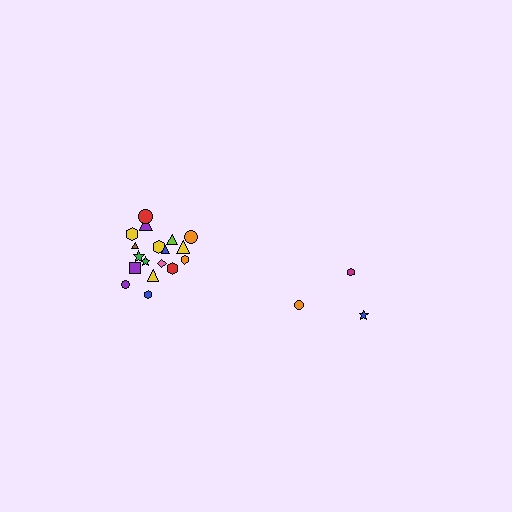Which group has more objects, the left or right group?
The left group.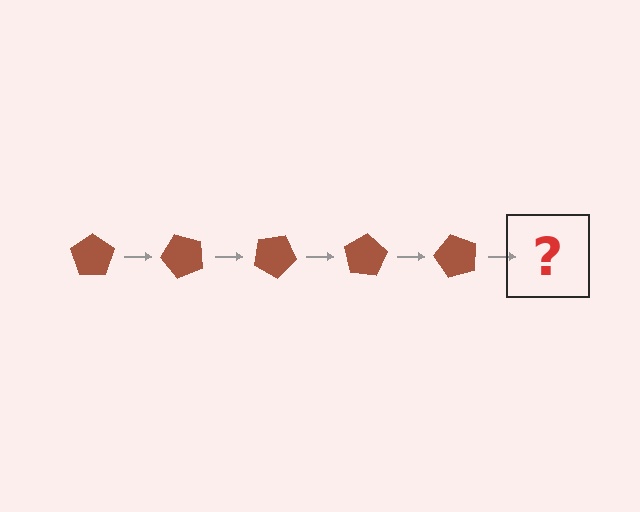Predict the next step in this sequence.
The next step is a brown pentagon rotated 250 degrees.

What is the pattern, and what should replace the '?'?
The pattern is that the pentagon rotates 50 degrees each step. The '?' should be a brown pentagon rotated 250 degrees.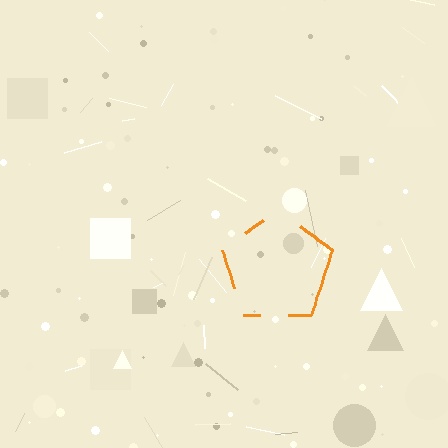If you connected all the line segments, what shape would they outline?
They would outline a pentagon.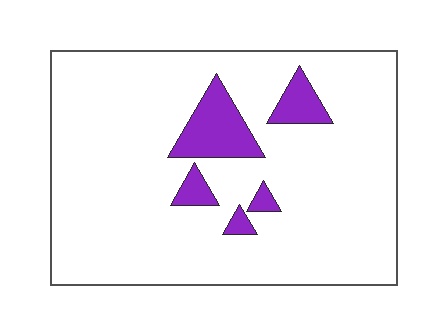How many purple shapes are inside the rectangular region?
5.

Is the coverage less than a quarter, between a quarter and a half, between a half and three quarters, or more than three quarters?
Less than a quarter.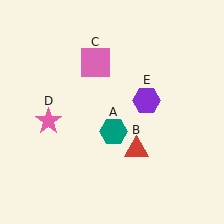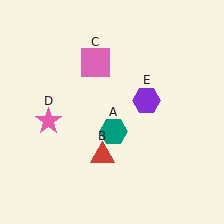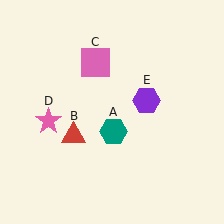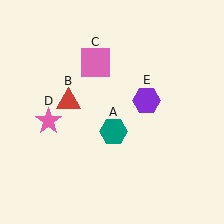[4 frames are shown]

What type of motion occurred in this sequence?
The red triangle (object B) rotated clockwise around the center of the scene.